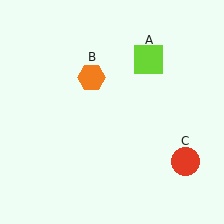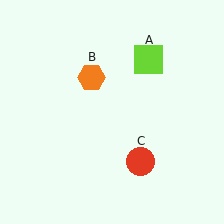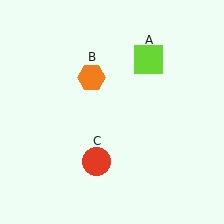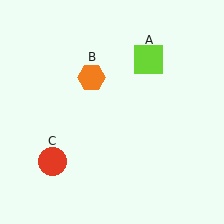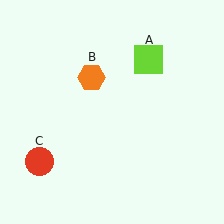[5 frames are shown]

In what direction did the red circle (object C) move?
The red circle (object C) moved left.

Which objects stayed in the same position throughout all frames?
Lime square (object A) and orange hexagon (object B) remained stationary.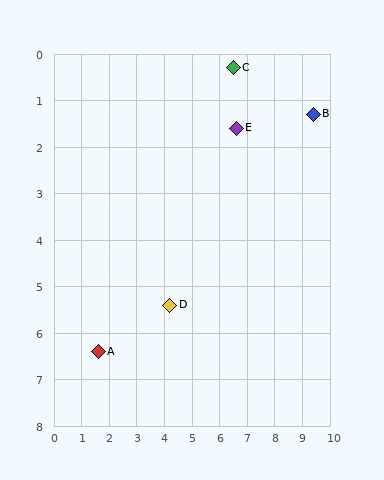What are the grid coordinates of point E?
Point E is at approximately (6.6, 1.6).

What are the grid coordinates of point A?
Point A is at approximately (1.6, 6.4).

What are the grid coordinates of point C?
Point C is at approximately (6.5, 0.3).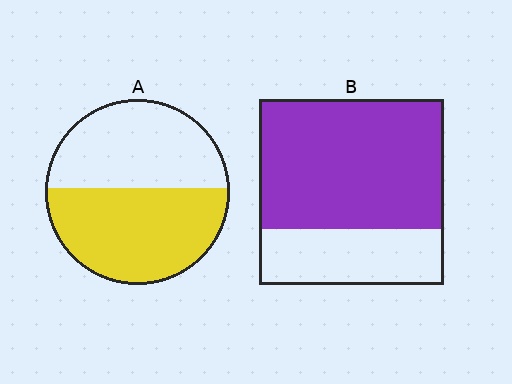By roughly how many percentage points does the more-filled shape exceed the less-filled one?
By roughly 15 percentage points (B over A).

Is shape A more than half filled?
Roughly half.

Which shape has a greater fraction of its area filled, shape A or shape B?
Shape B.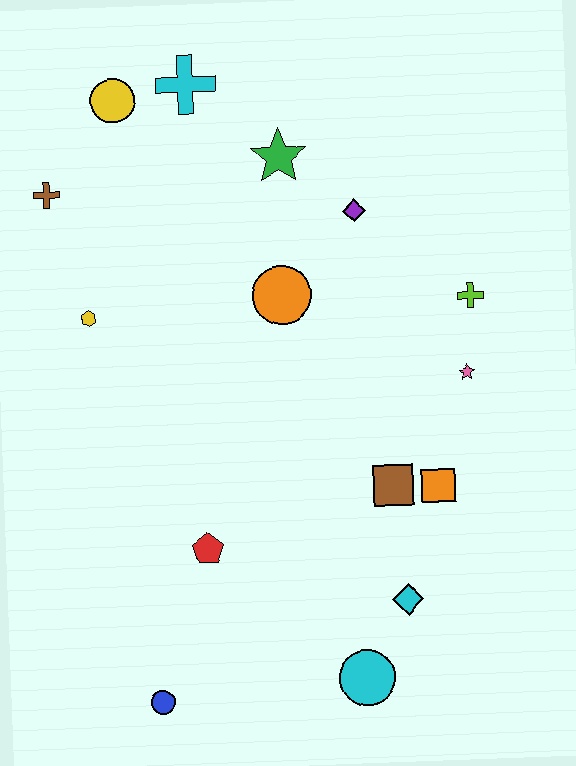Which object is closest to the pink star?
The lime cross is closest to the pink star.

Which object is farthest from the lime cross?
The blue circle is farthest from the lime cross.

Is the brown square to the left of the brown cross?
No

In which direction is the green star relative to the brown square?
The green star is above the brown square.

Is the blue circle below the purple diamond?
Yes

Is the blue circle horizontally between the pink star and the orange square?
No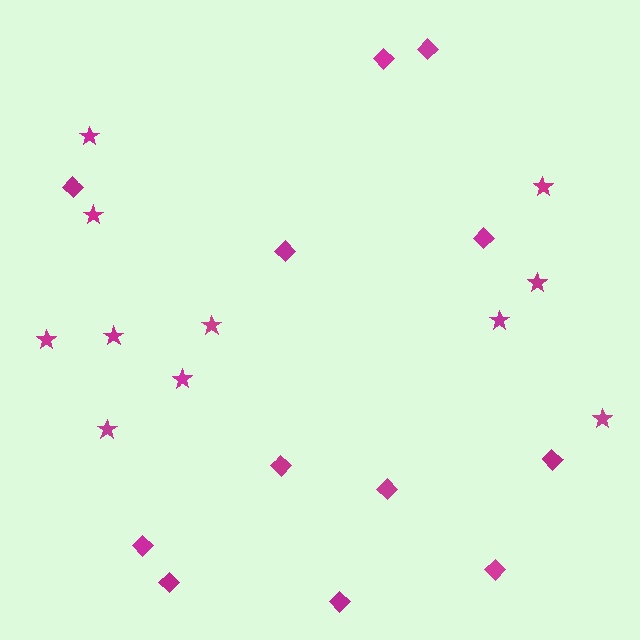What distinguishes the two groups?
There are 2 groups: one group of diamonds (12) and one group of stars (11).